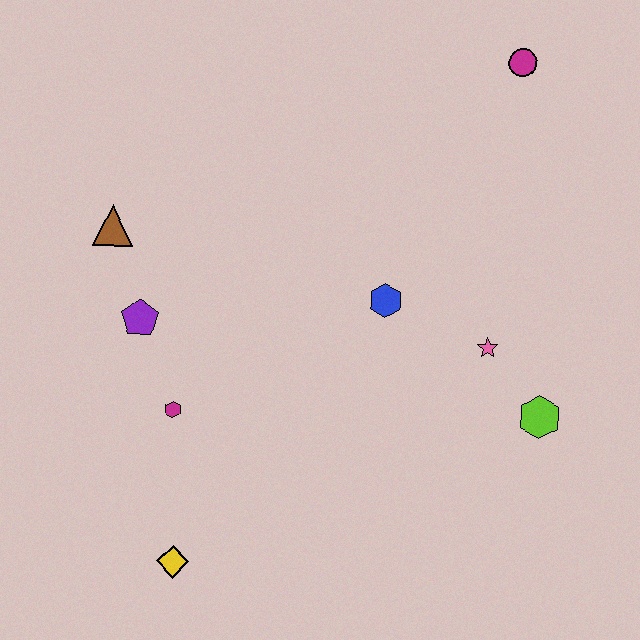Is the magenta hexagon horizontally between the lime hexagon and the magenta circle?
No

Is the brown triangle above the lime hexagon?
Yes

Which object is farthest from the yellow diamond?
The magenta circle is farthest from the yellow diamond.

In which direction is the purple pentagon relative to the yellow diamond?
The purple pentagon is above the yellow diamond.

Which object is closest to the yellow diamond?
The magenta hexagon is closest to the yellow diamond.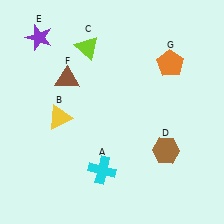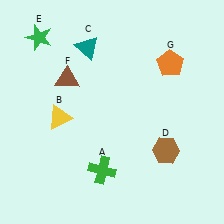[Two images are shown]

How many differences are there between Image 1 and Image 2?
There are 3 differences between the two images.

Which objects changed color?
A changed from cyan to green. C changed from lime to teal. E changed from purple to green.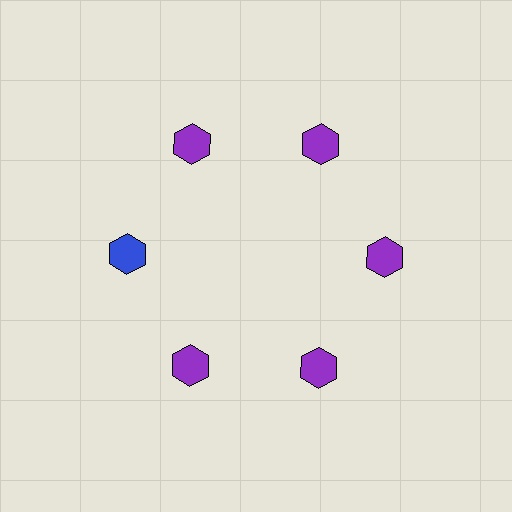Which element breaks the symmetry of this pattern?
The blue hexagon at roughly the 9 o'clock position breaks the symmetry. All other shapes are purple hexagons.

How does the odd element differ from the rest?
It has a different color: blue instead of purple.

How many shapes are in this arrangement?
There are 6 shapes arranged in a ring pattern.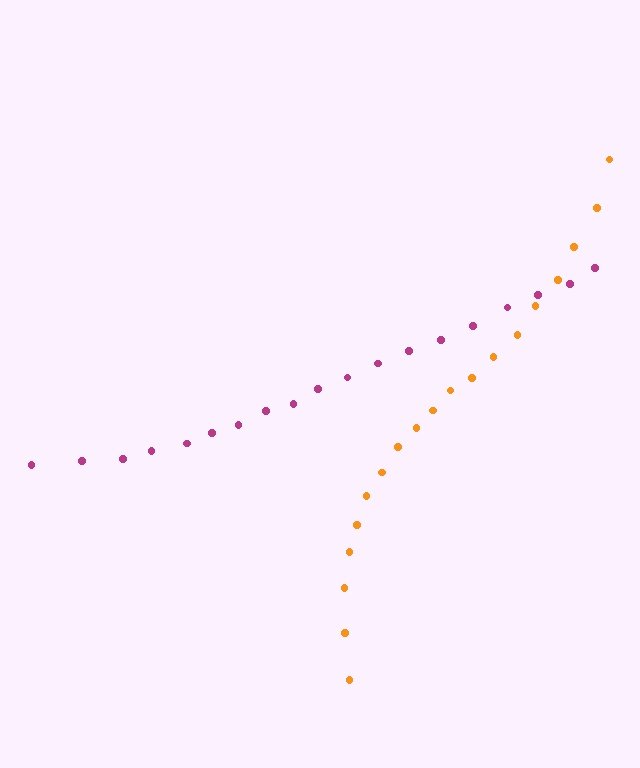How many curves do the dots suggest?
There are 2 distinct paths.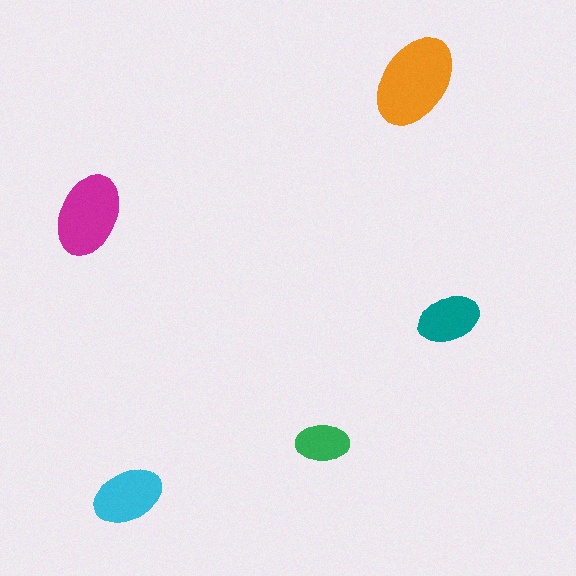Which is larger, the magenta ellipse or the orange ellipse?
The orange one.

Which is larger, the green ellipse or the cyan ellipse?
The cyan one.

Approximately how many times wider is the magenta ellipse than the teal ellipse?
About 1.5 times wider.